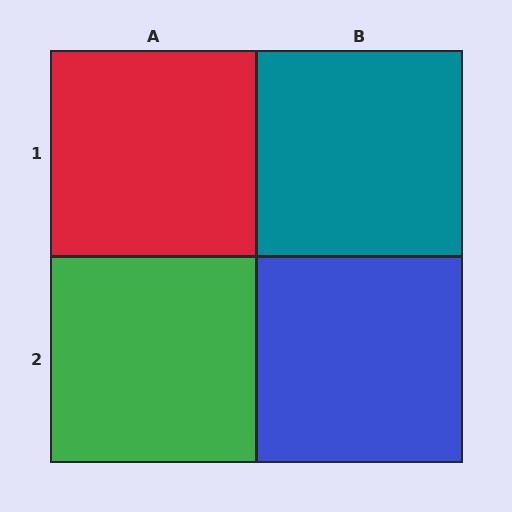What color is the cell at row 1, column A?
Red.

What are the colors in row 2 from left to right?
Green, blue.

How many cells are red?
1 cell is red.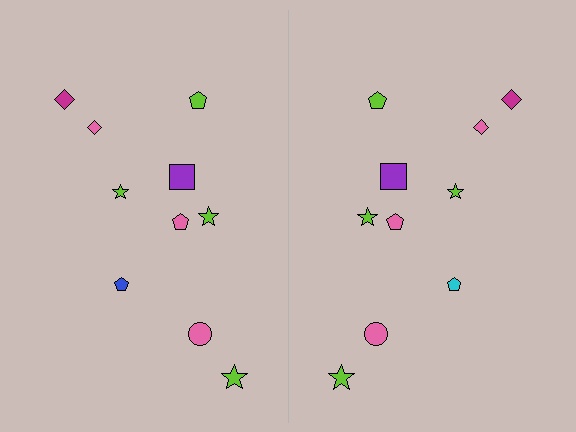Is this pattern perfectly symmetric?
No, the pattern is not perfectly symmetric. The cyan pentagon on the right side breaks the symmetry — its mirror counterpart is blue.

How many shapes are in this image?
There are 20 shapes in this image.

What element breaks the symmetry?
The cyan pentagon on the right side breaks the symmetry — its mirror counterpart is blue.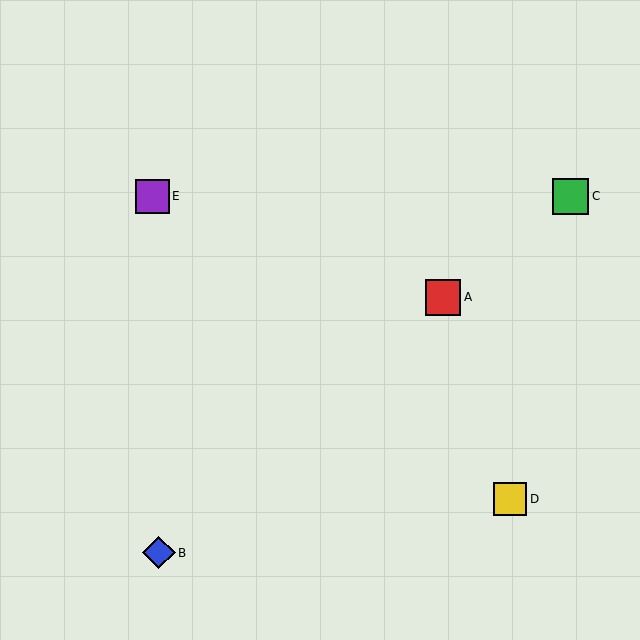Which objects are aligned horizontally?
Objects C, E are aligned horizontally.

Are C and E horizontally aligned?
Yes, both are at y≈196.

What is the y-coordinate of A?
Object A is at y≈298.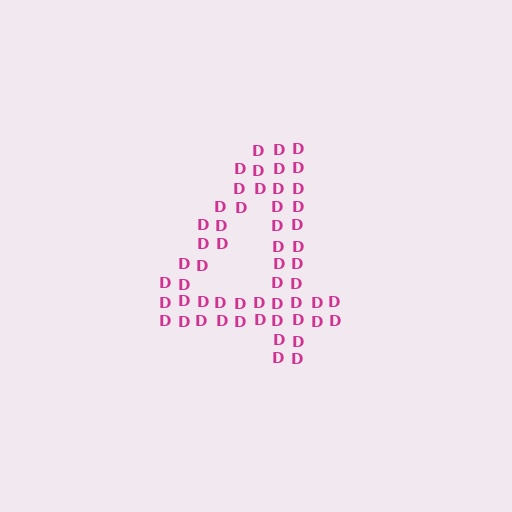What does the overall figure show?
The overall figure shows the digit 4.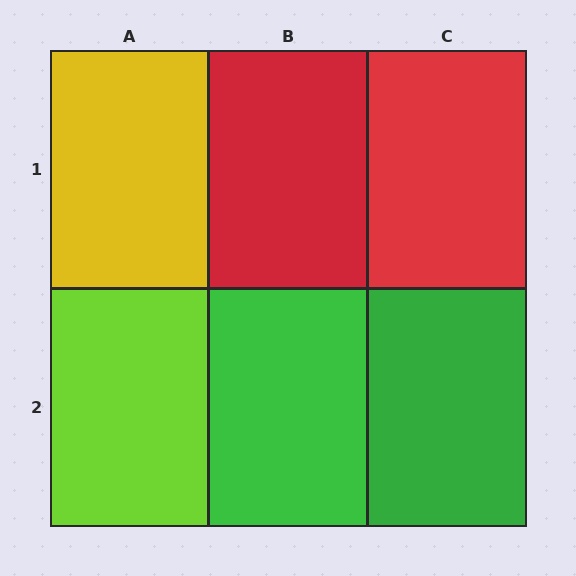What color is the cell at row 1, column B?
Red.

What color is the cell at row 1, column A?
Yellow.